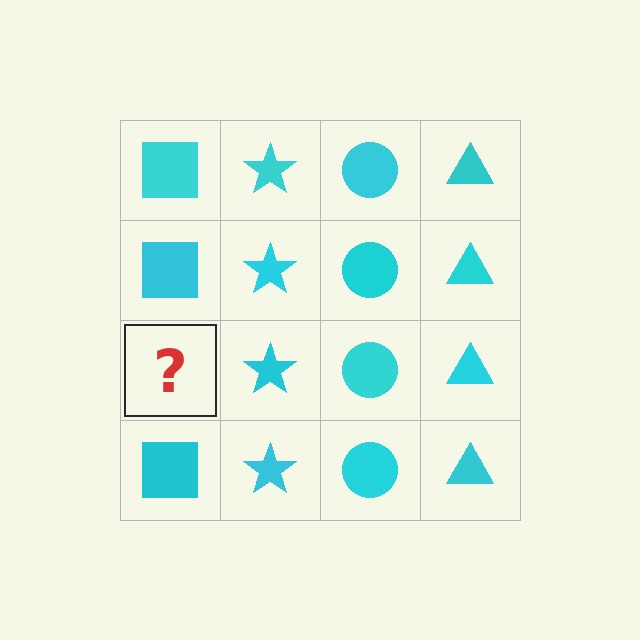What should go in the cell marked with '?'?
The missing cell should contain a cyan square.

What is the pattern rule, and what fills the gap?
The rule is that each column has a consistent shape. The gap should be filled with a cyan square.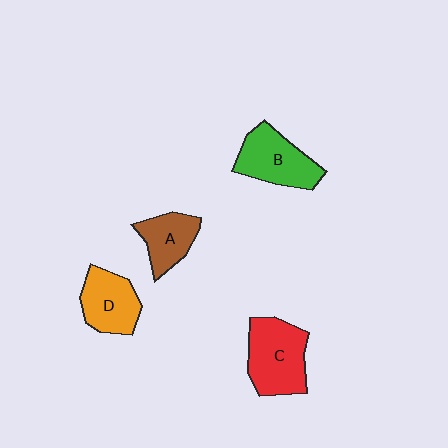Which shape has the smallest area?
Shape A (brown).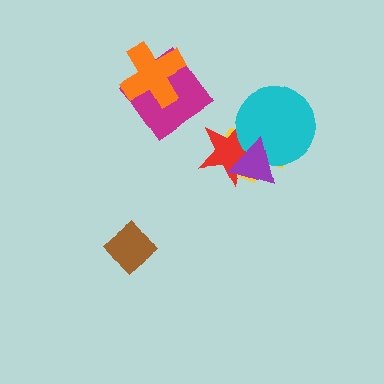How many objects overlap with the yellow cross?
3 objects overlap with the yellow cross.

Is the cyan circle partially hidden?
Yes, it is partially covered by another shape.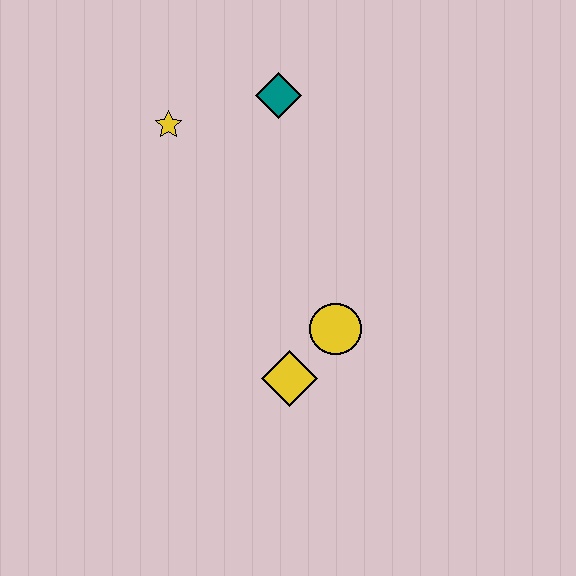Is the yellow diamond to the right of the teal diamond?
Yes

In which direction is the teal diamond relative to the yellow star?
The teal diamond is to the right of the yellow star.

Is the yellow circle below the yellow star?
Yes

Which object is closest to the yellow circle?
The yellow diamond is closest to the yellow circle.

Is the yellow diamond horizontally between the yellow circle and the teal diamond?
Yes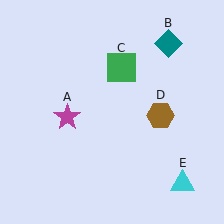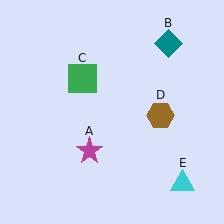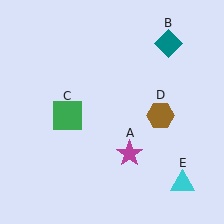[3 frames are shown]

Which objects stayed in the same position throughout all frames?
Teal diamond (object B) and brown hexagon (object D) and cyan triangle (object E) remained stationary.